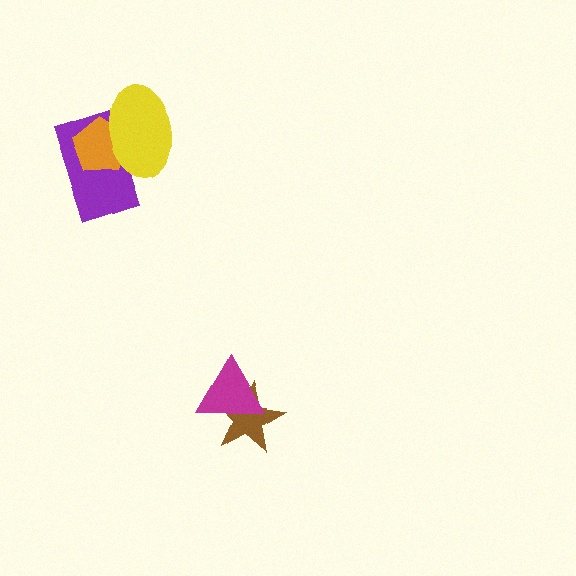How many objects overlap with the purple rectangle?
2 objects overlap with the purple rectangle.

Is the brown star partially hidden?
Yes, it is partially covered by another shape.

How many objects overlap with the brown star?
1 object overlaps with the brown star.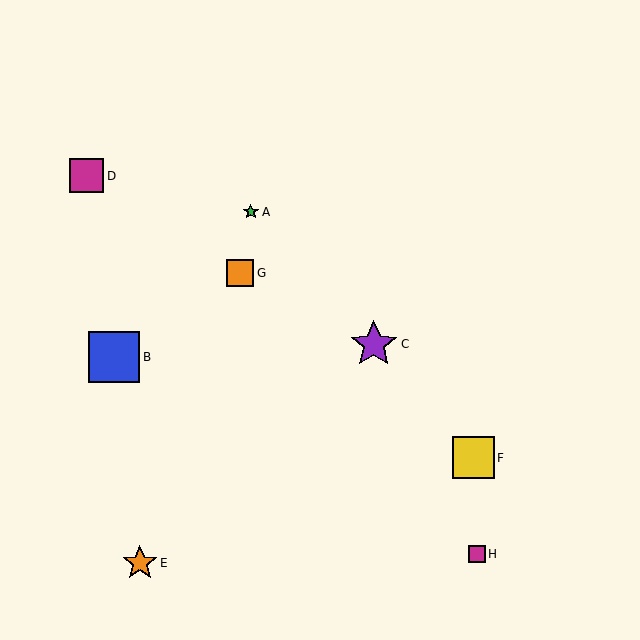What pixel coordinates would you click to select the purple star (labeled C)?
Click at (374, 344) to select the purple star C.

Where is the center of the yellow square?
The center of the yellow square is at (473, 458).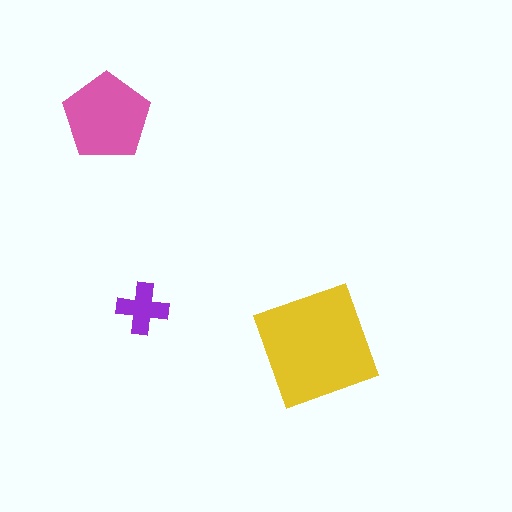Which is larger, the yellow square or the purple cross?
The yellow square.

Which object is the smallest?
The purple cross.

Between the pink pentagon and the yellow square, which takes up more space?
The yellow square.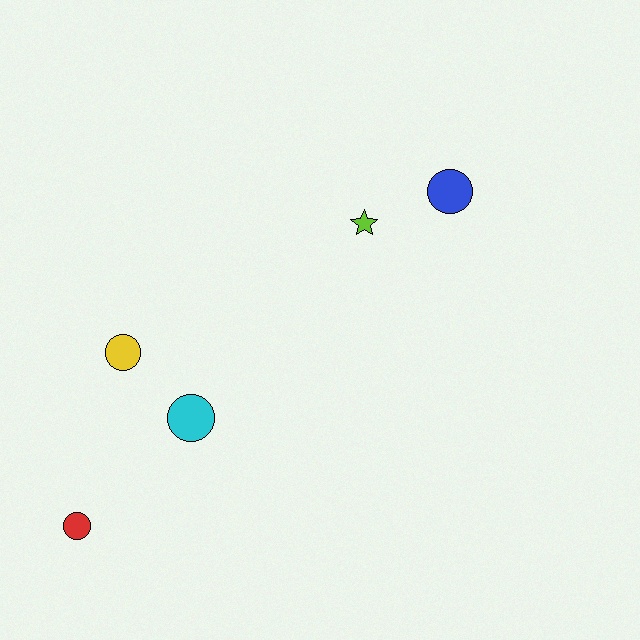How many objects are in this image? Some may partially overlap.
There are 5 objects.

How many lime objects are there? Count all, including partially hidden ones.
There is 1 lime object.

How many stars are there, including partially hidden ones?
There is 1 star.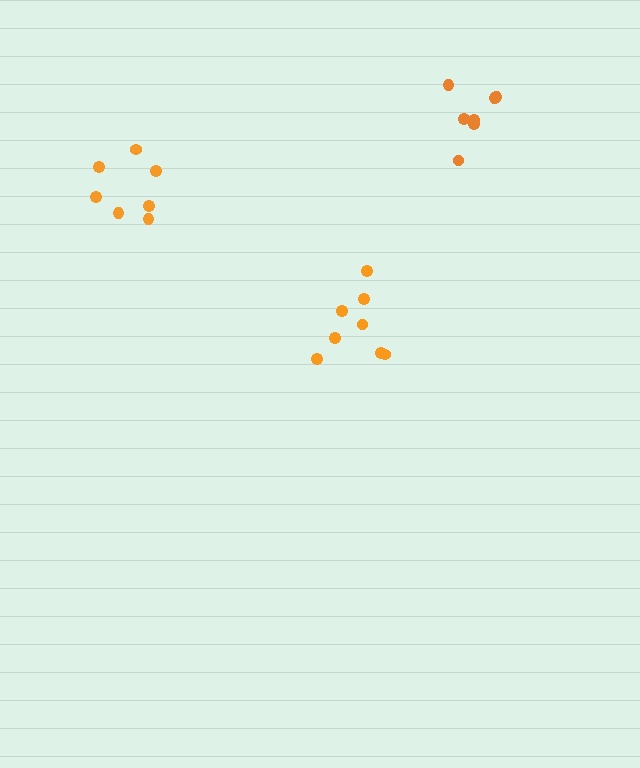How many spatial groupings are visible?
There are 3 spatial groupings.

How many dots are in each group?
Group 1: 7 dots, Group 2: 8 dots, Group 3: 7 dots (22 total).